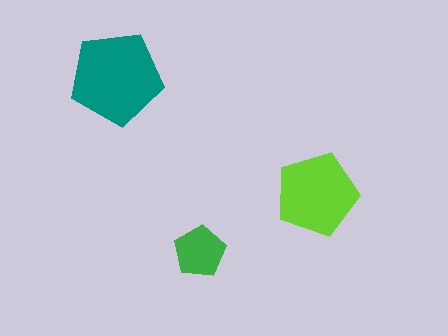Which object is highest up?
The teal pentagon is topmost.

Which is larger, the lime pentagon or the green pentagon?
The lime one.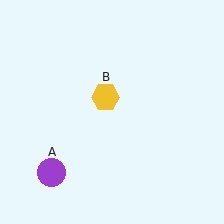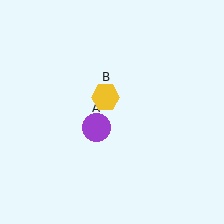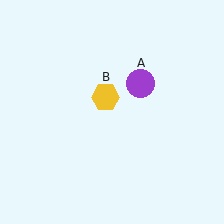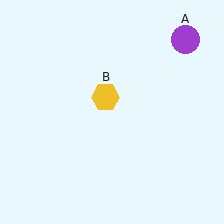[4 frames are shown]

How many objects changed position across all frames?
1 object changed position: purple circle (object A).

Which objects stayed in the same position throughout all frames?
Yellow hexagon (object B) remained stationary.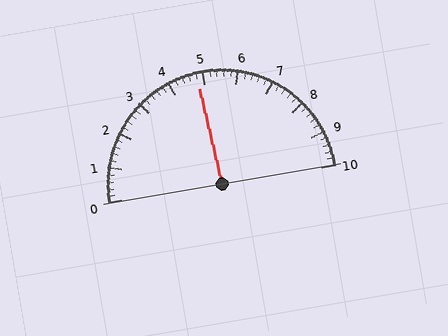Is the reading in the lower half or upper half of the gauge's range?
The reading is in the lower half of the range (0 to 10).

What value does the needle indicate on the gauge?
The needle indicates approximately 4.8.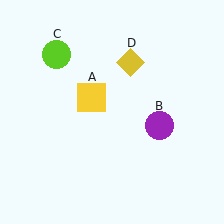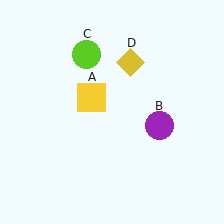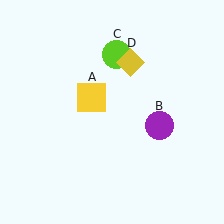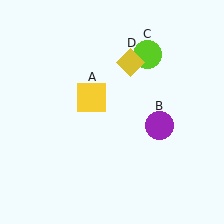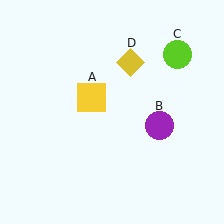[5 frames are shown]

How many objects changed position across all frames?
1 object changed position: lime circle (object C).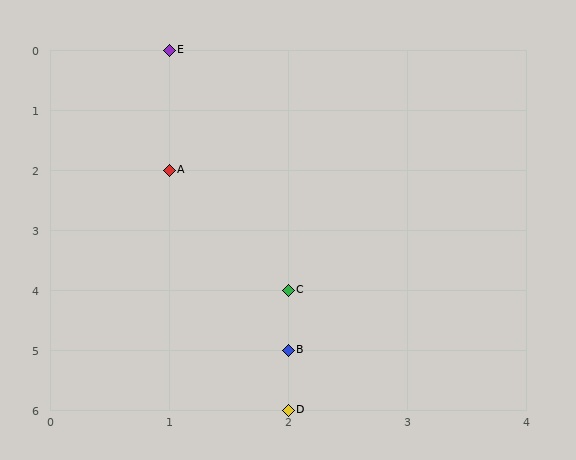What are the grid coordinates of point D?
Point D is at grid coordinates (2, 6).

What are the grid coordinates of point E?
Point E is at grid coordinates (1, 0).